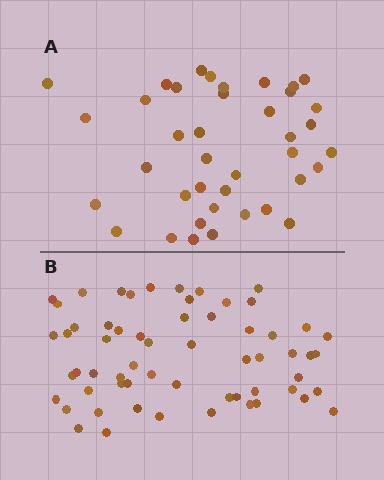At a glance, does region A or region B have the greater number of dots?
Region B (the bottom region) has more dots.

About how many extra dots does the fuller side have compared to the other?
Region B has approximately 20 more dots than region A.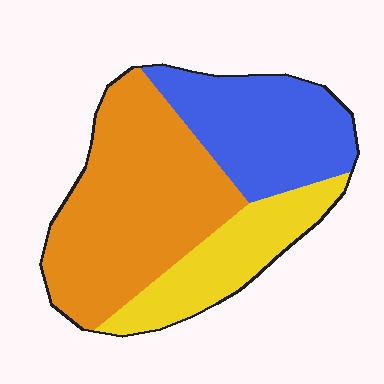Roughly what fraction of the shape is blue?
Blue covers roughly 30% of the shape.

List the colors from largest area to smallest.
From largest to smallest: orange, blue, yellow.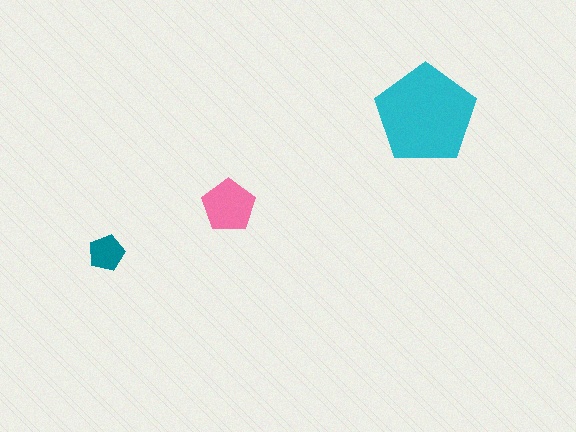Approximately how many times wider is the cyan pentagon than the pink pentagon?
About 2 times wider.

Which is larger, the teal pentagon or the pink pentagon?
The pink one.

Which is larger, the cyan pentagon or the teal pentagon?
The cyan one.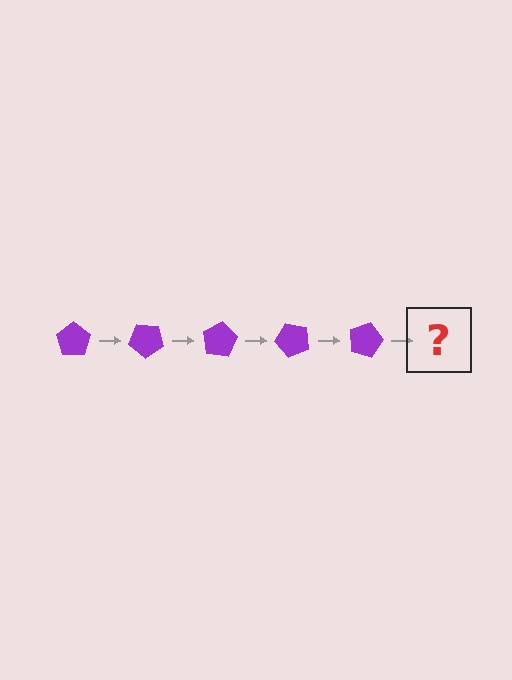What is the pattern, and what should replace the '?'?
The pattern is that the pentagon rotates 40 degrees each step. The '?' should be a purple pentagon rotated 200 degrees.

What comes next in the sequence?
The next element should be a purple pentagon rotated 200 degrees.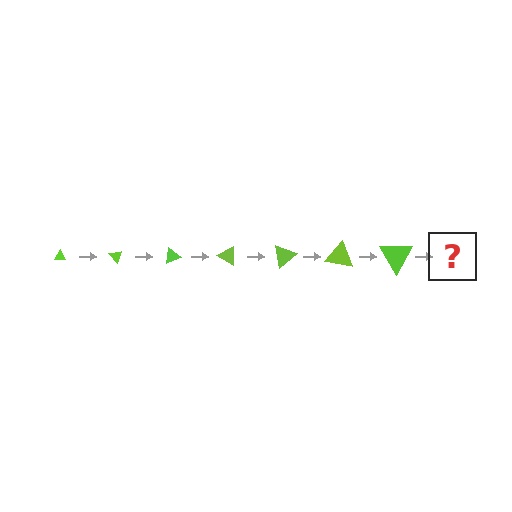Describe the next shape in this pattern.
It should be a triangle, larger than the previous one and rotated 350 degrees from the start.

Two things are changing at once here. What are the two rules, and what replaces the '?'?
The two rules are that the triangle grows larger each step and it rotates 50 degrees each step. The '?' should be a triangle, larger than the previous one and rotated 350 degrees from the start.